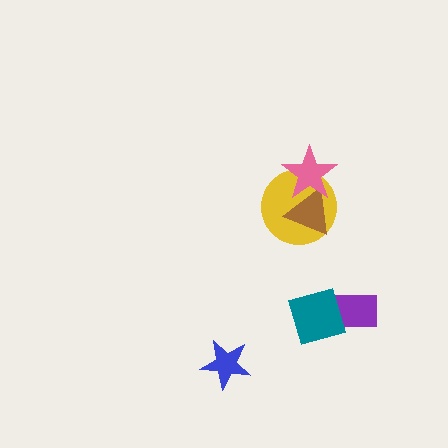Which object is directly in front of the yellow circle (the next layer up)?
The brown triangle is directly in front of the yellow circle.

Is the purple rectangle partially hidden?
Yes, it is partially covered by another shape.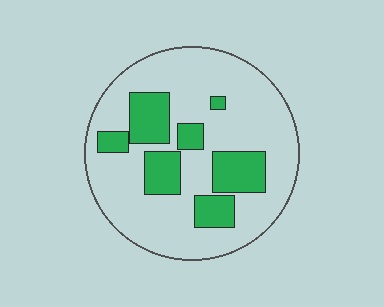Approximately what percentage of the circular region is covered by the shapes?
Approximately 25%.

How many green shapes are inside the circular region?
7.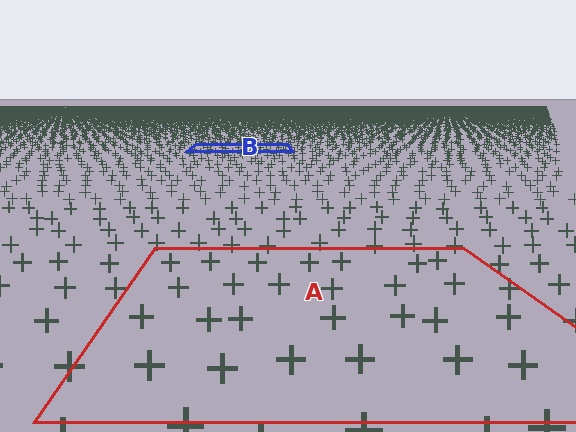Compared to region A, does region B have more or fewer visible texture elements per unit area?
Region B has more texture elements per unit area — they are packed more densely because it is farther away.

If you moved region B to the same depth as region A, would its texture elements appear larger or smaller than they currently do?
They would appear larger. At a closer depth, the same texture elements are projected at a bigger on-screen size.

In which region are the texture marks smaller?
The texture marks are smaller in region B, because it is farther away.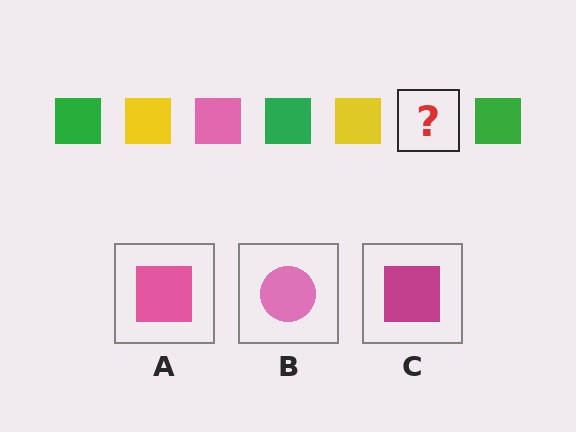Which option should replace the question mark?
Option A.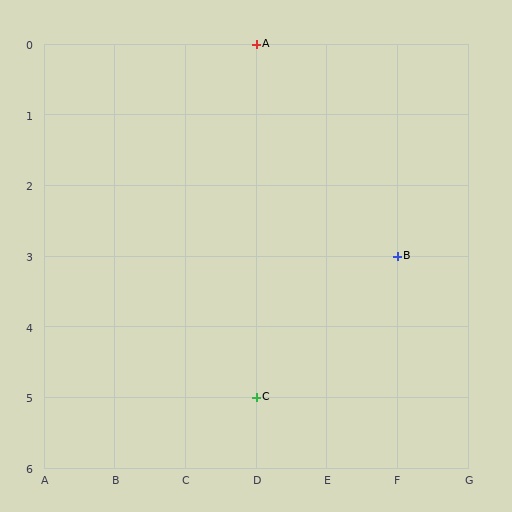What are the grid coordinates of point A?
Point A is at grid coordinates (D, 0).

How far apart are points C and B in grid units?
Points C and B are 2 columns and 2 rows apart (about 2.8 grid units diagonally).